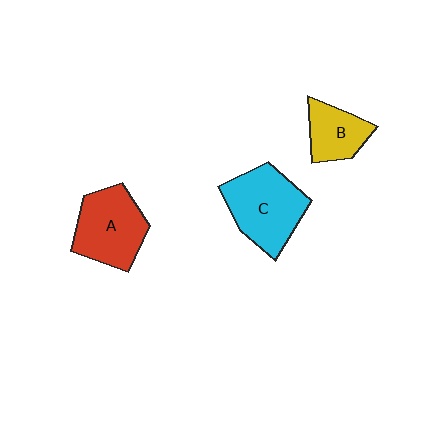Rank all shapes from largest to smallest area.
From largest to smallest: C (cyan), A (red), B (yellow).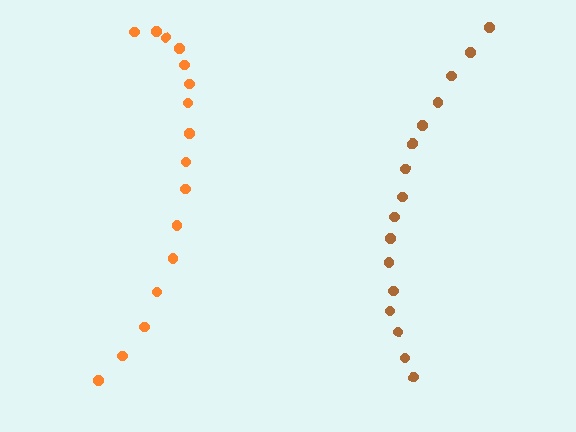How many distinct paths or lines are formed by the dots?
There are 2 distinct paths.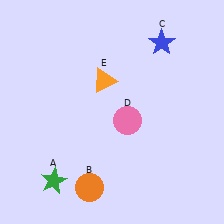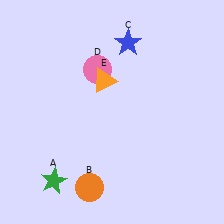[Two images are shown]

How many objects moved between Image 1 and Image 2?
2 objects moved between the two images.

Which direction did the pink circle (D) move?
The pink circle (D) moved up.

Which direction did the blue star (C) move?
The blue star (C) moved left.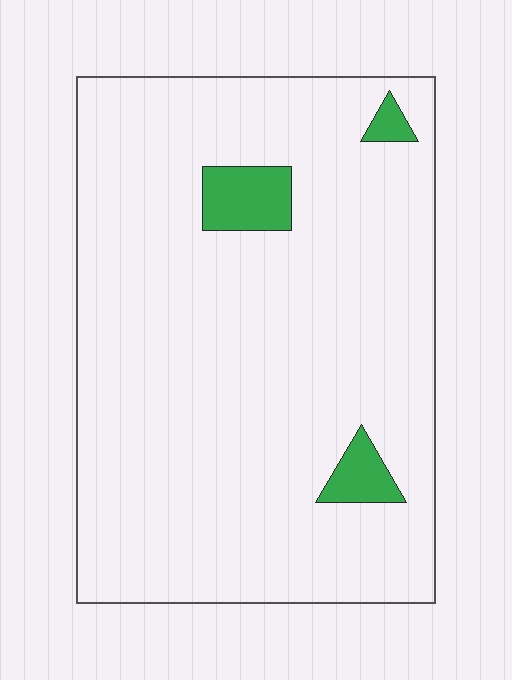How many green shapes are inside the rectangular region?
3.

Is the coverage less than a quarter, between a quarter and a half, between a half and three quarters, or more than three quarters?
Less than a quarter.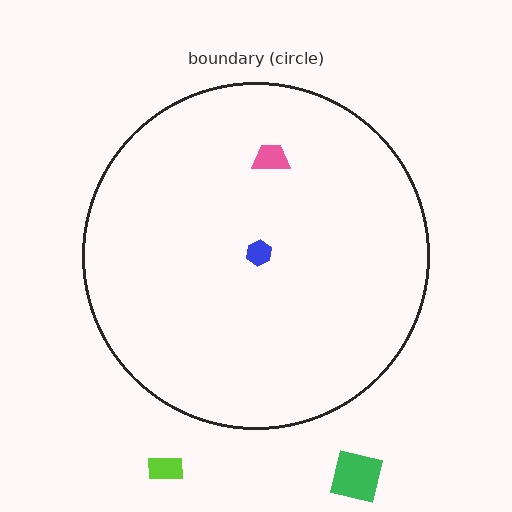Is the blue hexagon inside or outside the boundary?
Inside.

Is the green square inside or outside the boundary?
Outside.